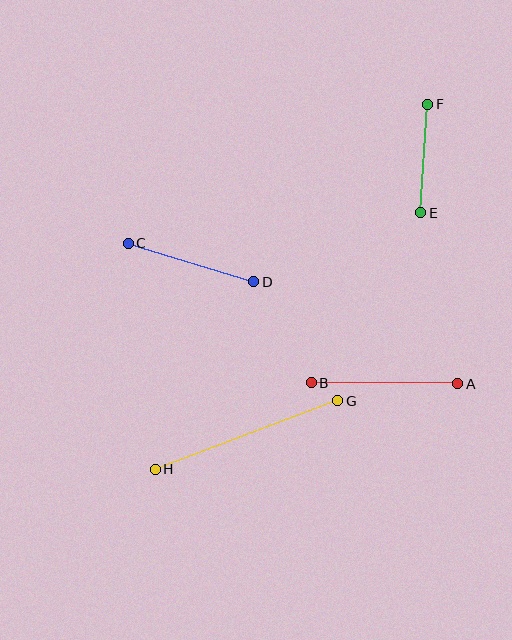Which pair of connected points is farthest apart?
Points G and H are farthest apart.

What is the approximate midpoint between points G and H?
The midpoint is at approximately (246, 435) pixels.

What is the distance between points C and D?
The distance is approximately 131 pixels.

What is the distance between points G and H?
The distance is approximately 195 pixels.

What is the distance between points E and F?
The distance is approximately 109 pixels.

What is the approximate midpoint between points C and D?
The midpoint is at approximately (191, 263) pixels.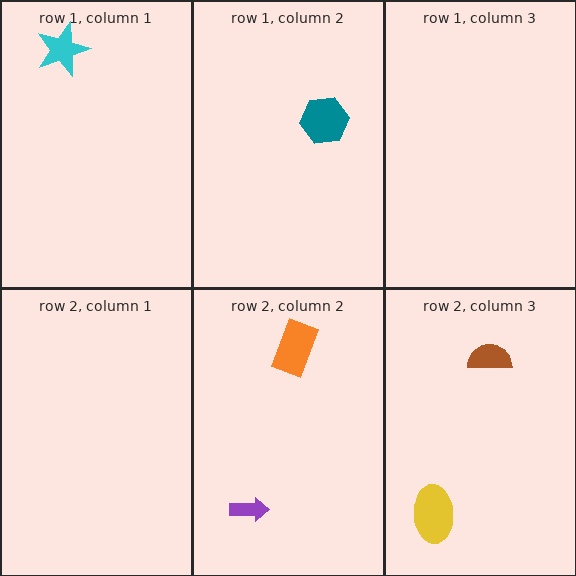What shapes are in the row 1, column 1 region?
The cyan star.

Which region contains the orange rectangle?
The row 2, column 2 region.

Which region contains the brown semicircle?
The row 2, column 3 region.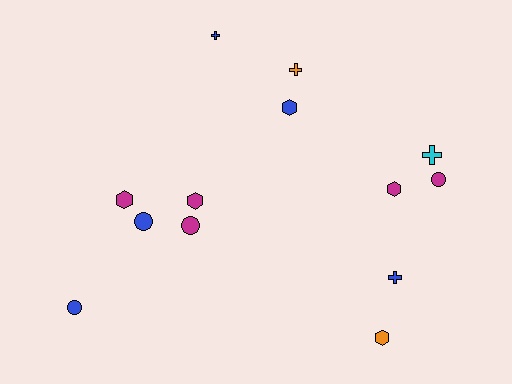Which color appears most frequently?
Magenta, with 5 objects.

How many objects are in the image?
There are 13 objects.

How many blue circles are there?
There are 2 blue circles.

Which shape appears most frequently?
Hexagon, with 5 objects.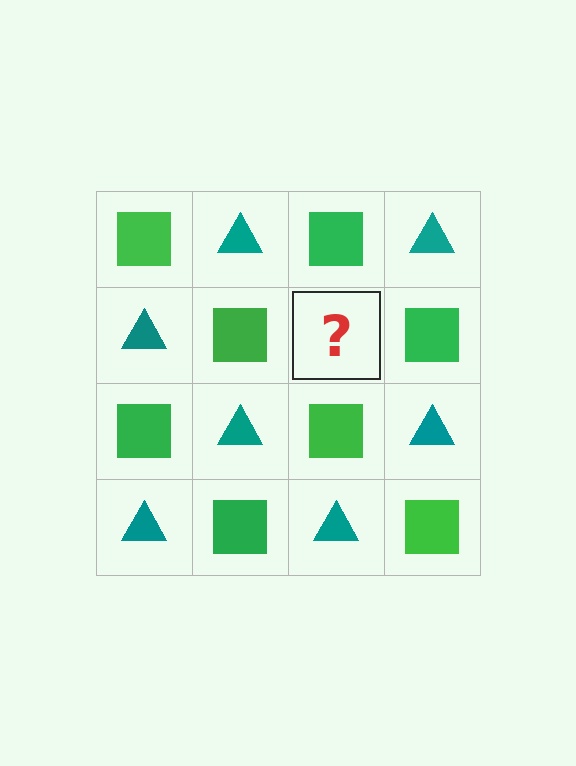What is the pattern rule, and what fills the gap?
The rule is that it alternates green square and teal triangle in a checkerboard pattern. The gap should be filled with a teal triangle.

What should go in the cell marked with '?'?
The missing cell should contain a teal triangle.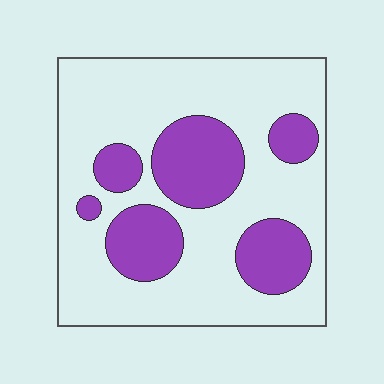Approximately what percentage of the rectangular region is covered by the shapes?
Approximately 30%.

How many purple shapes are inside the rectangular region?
6.